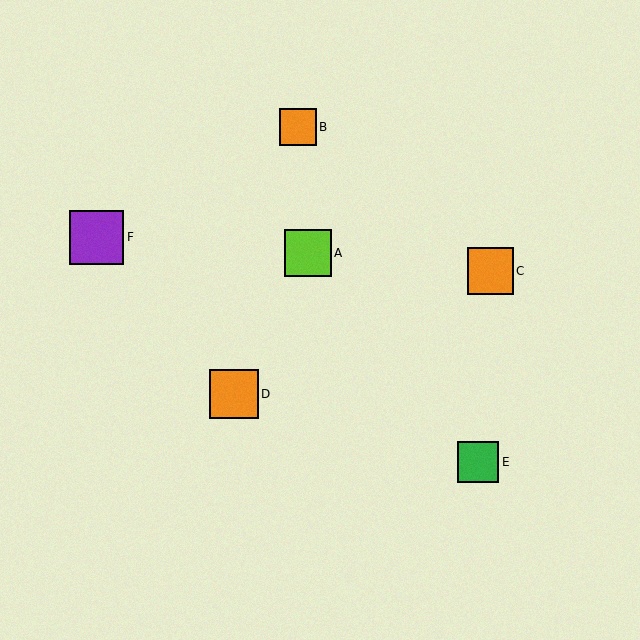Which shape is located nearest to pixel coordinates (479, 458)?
The green square (labeled E) at (478, 462) is nearest to that location.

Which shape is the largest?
The purple square (labeled F) is the largest.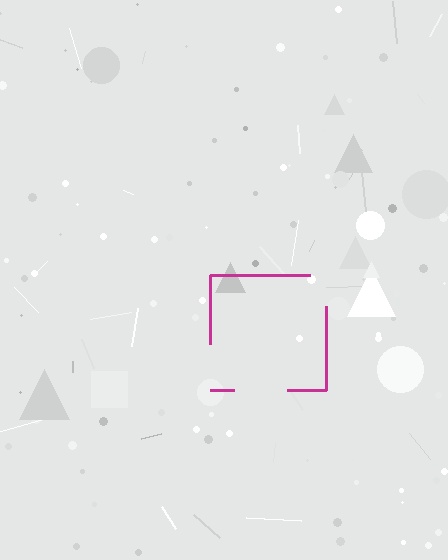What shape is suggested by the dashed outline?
The dashed outline suggests a square.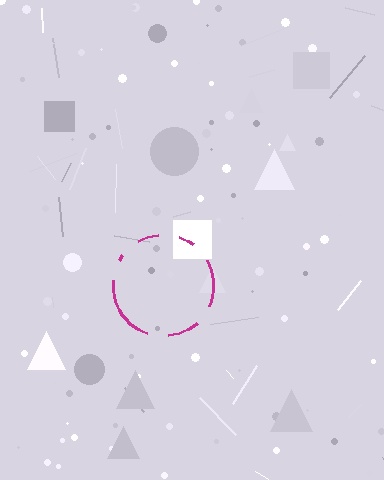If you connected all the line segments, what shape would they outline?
They would outline a circle.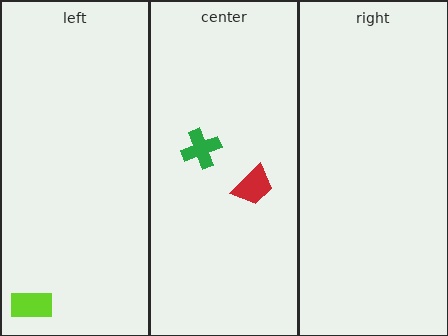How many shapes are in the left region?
1.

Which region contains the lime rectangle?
The left region.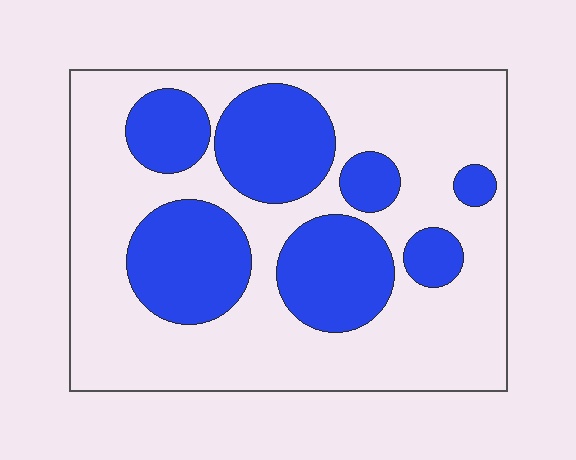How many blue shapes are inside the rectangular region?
7.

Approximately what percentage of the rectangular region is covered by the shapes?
Approximately 35%.